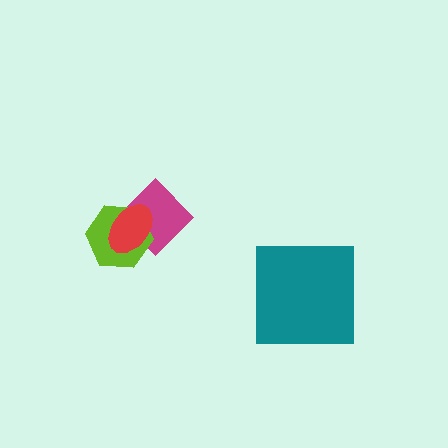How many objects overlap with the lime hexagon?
2 objects overlap with the lime hexagon.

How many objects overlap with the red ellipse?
2 objects overlap with the red ellipse.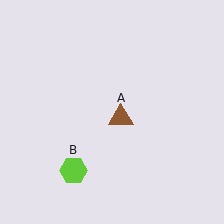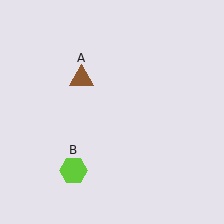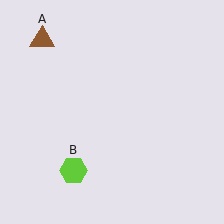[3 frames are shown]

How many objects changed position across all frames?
1 object changed position: brown triangle (object A).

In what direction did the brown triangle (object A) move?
The brown triangle (object A) moved up and to the left.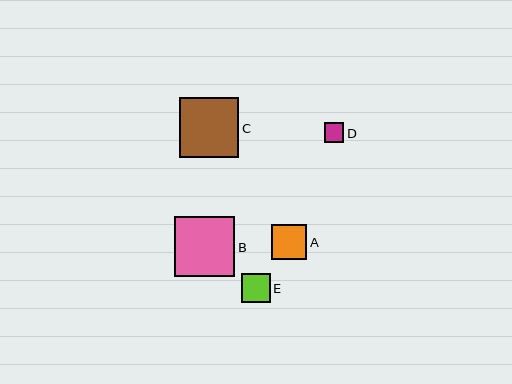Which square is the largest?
Square B is the largest with a size of approximately 60 pixels.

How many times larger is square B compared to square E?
Square B is approximately 2.0 times the size of square E.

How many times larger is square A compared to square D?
Square A is approximately 1.8 times the size of square D.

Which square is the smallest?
Square D is the smallest with a size of approximately 20 pixels.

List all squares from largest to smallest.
From largest to smallest: B, C, A, E, D.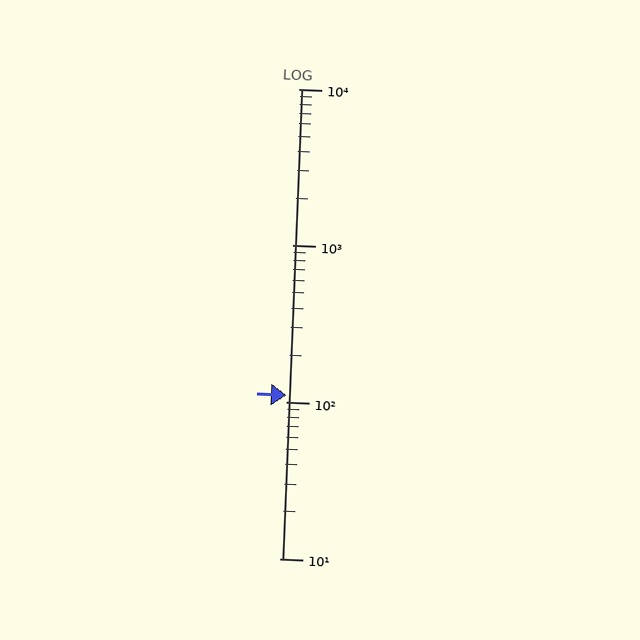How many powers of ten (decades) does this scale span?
The scale spans 3 decades, from 10 to 10000.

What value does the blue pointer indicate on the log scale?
The pointer indicates approximately 110.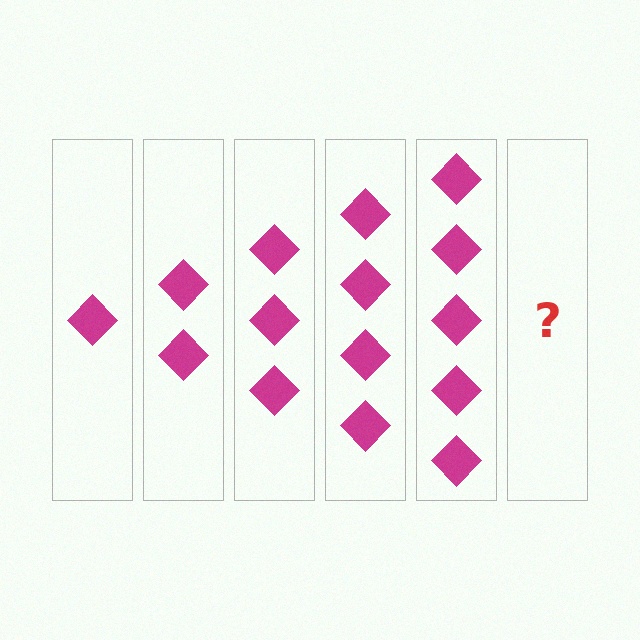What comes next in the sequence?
The next element should be 6 diamonds.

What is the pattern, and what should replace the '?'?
The pattern is that each step adds one more diamond. The '?' should be 6 diamonds.